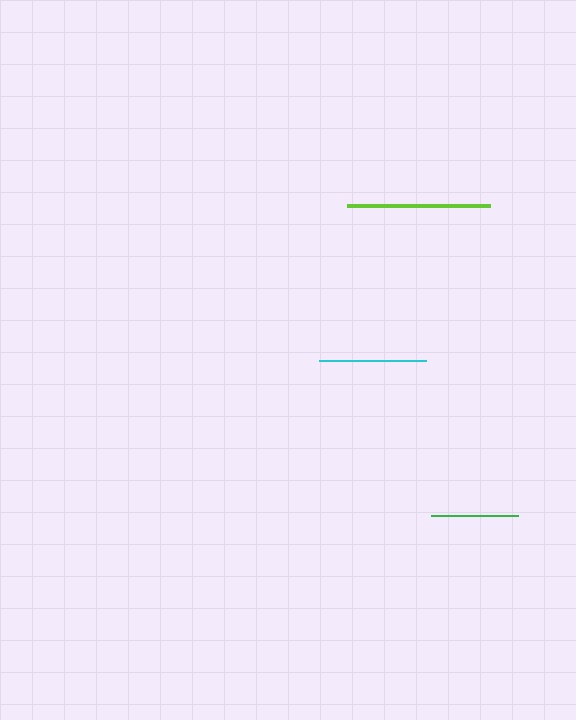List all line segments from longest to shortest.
From longest to shortest: lime, cyan, green.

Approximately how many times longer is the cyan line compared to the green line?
The cyan line is approximately 1.2 times the length of the green line.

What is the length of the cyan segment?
The cyan segment is approximately 107 pixels long.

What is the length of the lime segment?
The lime segment is approximately 142 pixels long.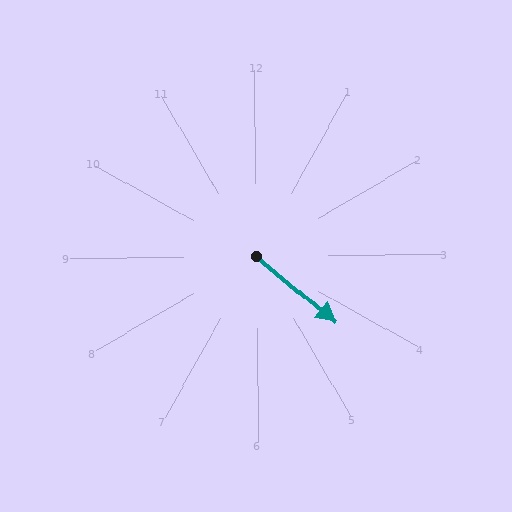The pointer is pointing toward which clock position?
Roughly 4 o'clock.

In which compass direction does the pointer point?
Southeast.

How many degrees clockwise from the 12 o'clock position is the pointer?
Approximately 130 degrees.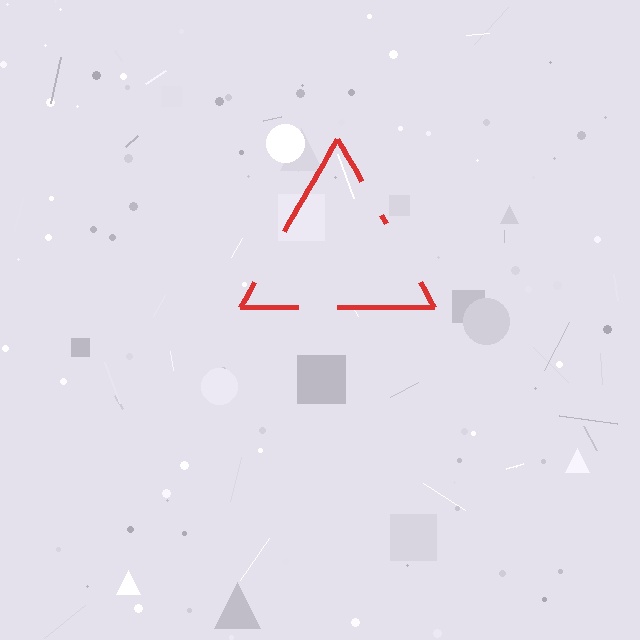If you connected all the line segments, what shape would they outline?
They would outline a triangle.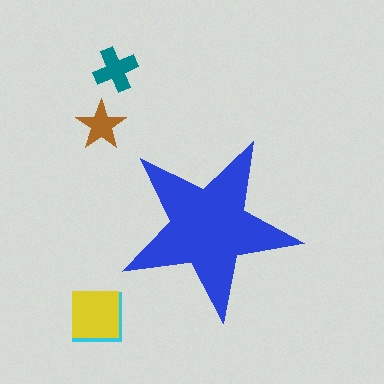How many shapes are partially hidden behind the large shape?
0 shapes are partially hidden.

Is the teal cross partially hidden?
No, the teal cross is fully visible.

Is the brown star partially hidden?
No, the brown star is fully visible.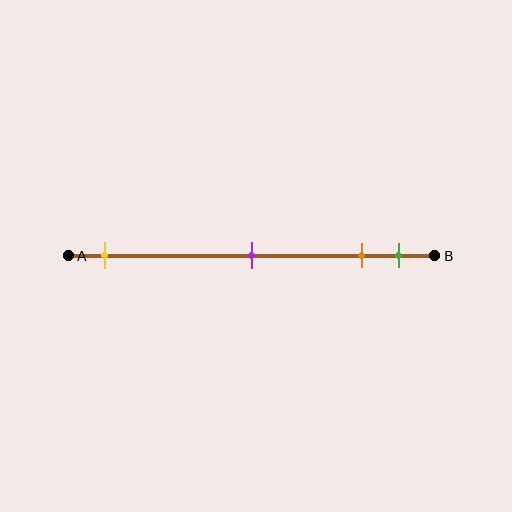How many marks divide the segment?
There are 4 marks dividing the segment.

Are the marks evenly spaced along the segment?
No, the marks are not evenly spaced.